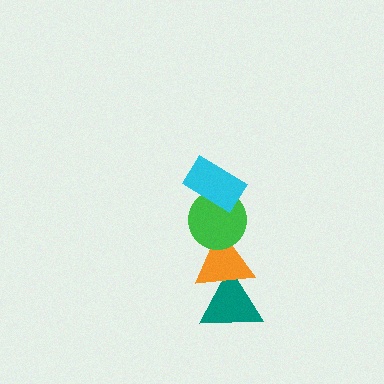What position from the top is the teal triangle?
The teal triangle is 4th from the top.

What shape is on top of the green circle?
The cyan rectangle is on top of the green circle.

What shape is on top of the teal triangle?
The orange triangle is on top of the teal triangle.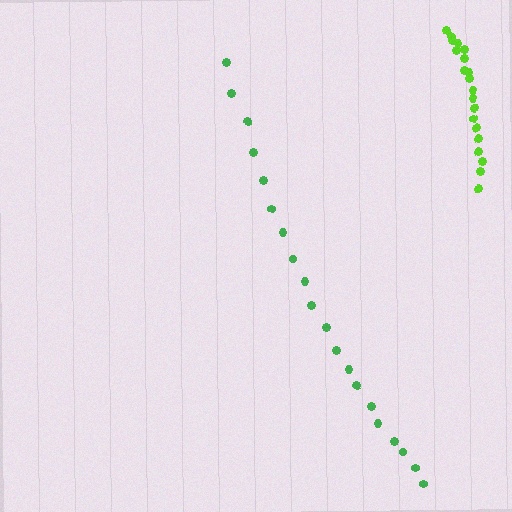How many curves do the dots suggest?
There are 2 distinct paths.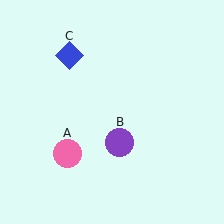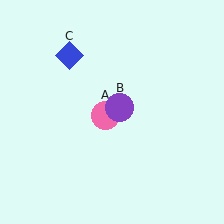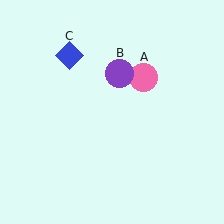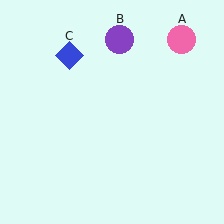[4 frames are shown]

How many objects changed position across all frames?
2 objects changed position: pink circle (object A), purple circle (object B).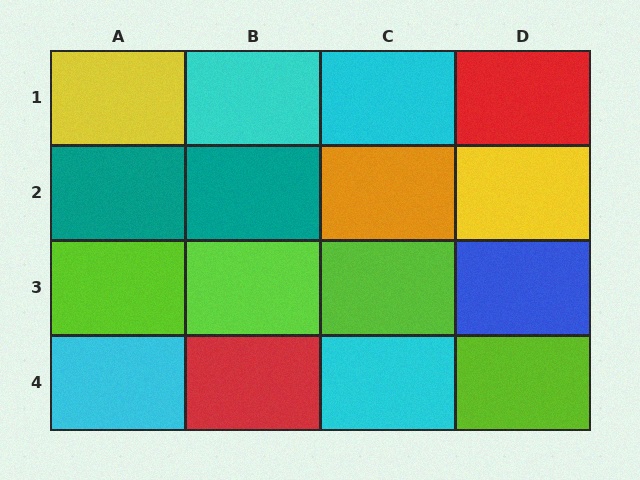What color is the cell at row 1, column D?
Red.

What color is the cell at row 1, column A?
Yellow.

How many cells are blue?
1 cell is blue.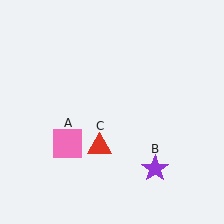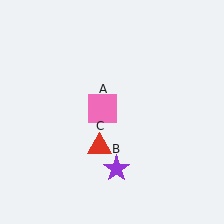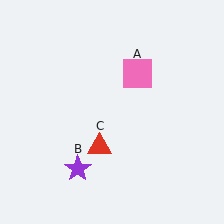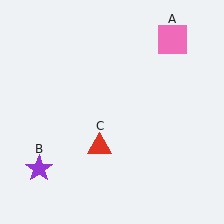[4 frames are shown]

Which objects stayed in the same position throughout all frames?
Red triangle (object C) remained stationary.